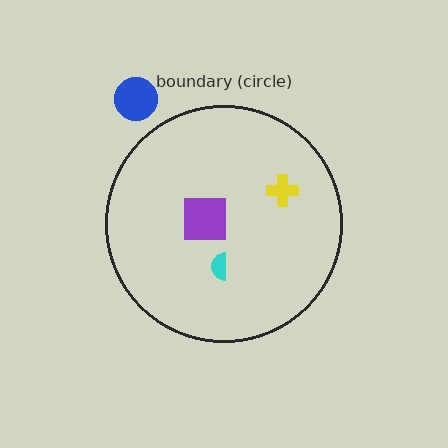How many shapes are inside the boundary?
3 inside, 1 outside.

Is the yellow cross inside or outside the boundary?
Inside.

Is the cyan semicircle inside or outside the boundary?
Inside.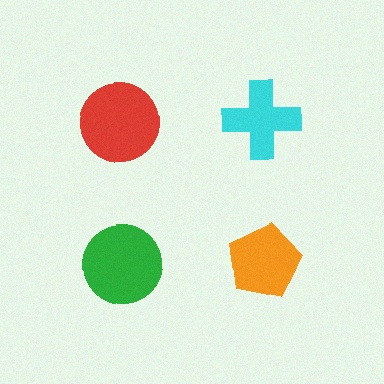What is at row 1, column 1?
A red circle.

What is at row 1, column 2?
A cyan cross.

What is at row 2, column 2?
An orange pentagon.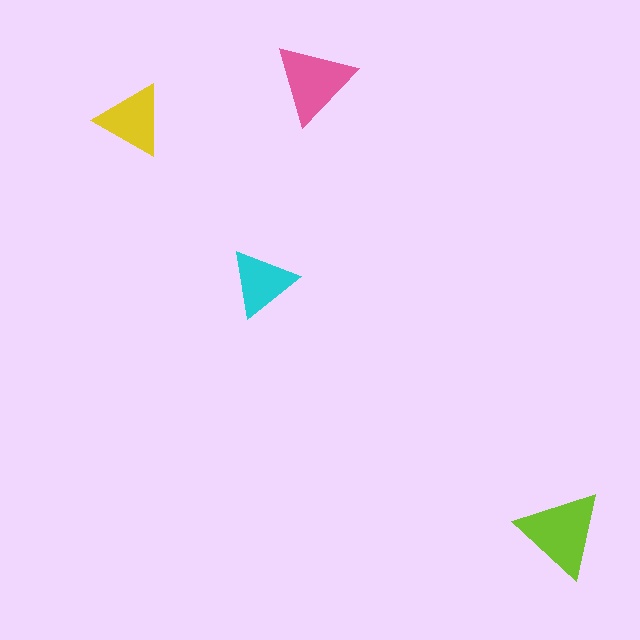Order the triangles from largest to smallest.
the lime one, the pink one, the yellow one, the cyan one.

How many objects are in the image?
There are 4 objects in the image.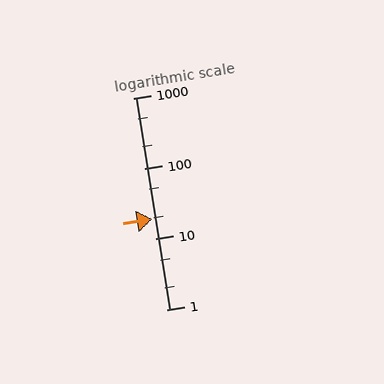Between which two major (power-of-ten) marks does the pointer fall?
The pointer is between 10 and 100.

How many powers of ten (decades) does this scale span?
The scale spans 3 decades, from 1 to 1000.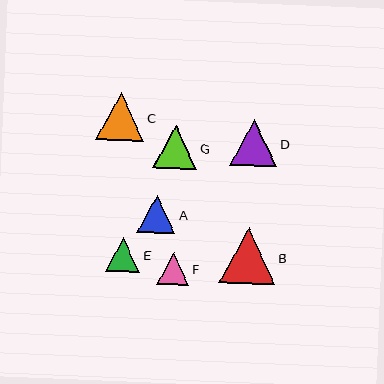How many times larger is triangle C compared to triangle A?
Triangle C is approximately 1.2 times the size of triangle A.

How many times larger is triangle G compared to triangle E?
Triangle G is approximately 1.3 times the size of triangle E.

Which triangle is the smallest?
Triangle F is the smallest with a size of approximately 32 pixels.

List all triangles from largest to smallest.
From largest to smallest: B, C, D, G, A, E, F.